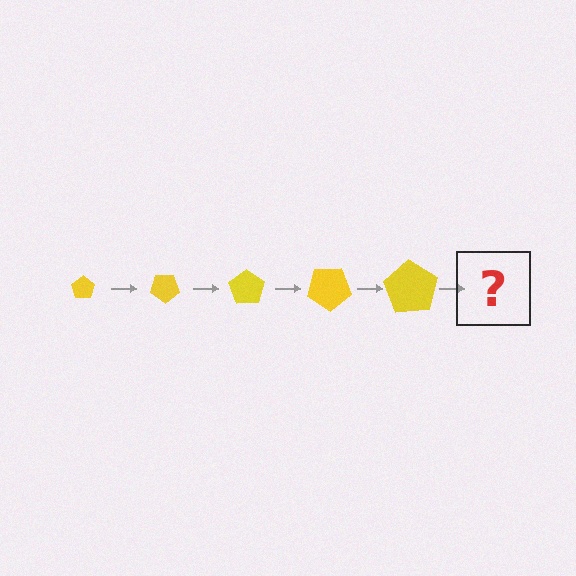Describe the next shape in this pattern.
It should be a pentagon, larger than the previous one and rotated 175 degrees from the start.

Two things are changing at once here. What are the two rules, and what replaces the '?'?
The two rules are that the pentagon grows larger each step and it rotates 35 degrees each step. The '?' should be a pentagon, larger than the previous one and rotated 175 degrees from the start.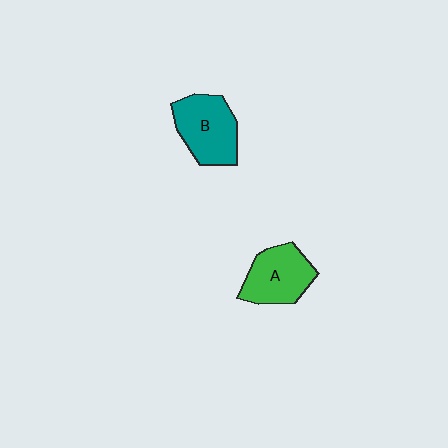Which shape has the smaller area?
Shape A (green).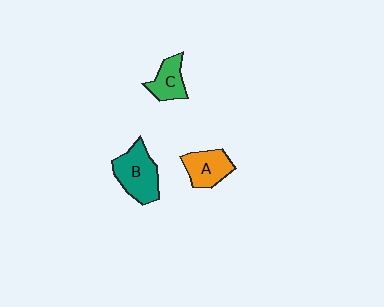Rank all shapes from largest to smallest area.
From largest to smallest: B (teal), A (orange), C (green).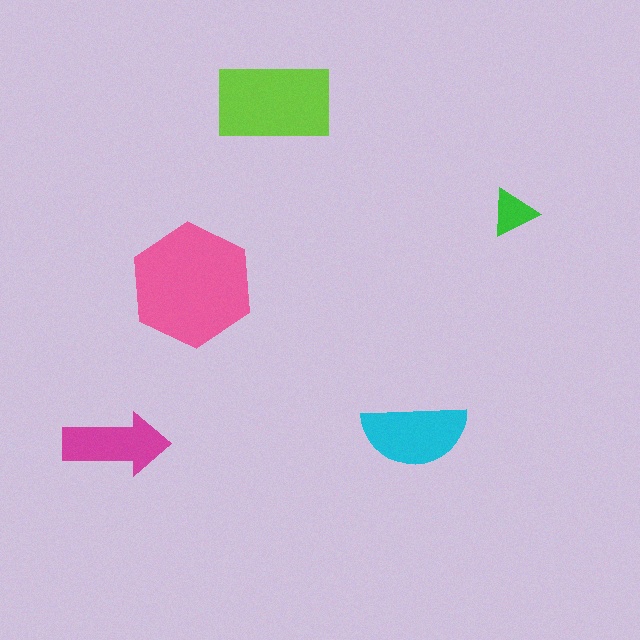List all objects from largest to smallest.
The pink hexagon, the lime rectangle, the cyan semicircle, the magenta arrow, the green triangle.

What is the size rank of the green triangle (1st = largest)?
5th.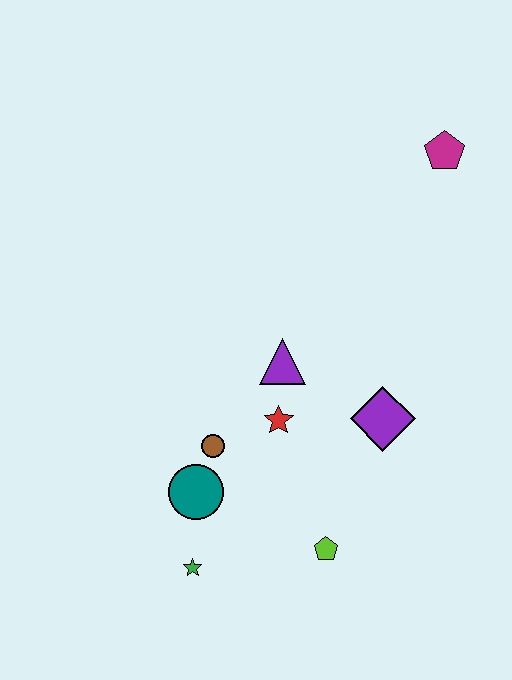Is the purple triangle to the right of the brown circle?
Yes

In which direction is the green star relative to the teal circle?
The green star is below the teal circle.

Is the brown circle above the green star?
Yes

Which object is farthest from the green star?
The magenta pentagon is farthest from the green star.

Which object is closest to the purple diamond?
The red star is closest to the purple diamond.